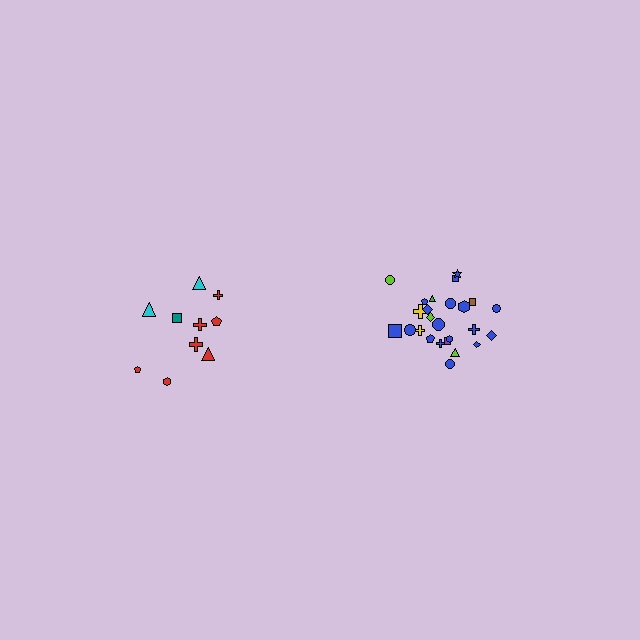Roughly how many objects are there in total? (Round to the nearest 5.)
Roughly 35 objects in total.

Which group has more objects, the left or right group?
The right group.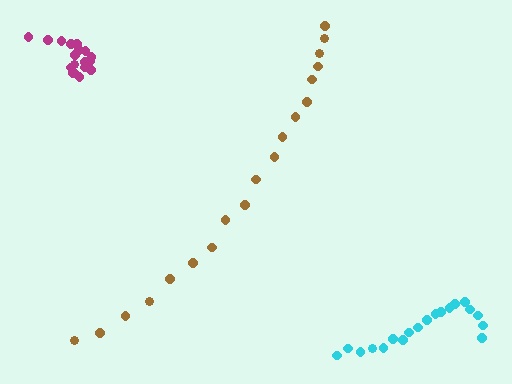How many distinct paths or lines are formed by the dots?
There are 3 distinct paths.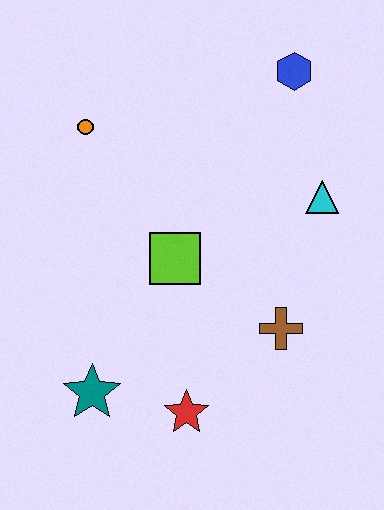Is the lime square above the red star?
Yes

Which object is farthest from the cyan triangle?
The teal star is farthest from the cyan triangle.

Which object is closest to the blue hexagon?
The cyan triangle is closest to the blue hexagon.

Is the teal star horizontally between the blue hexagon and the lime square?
No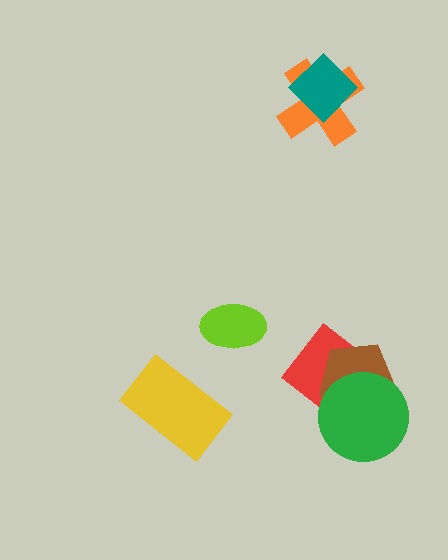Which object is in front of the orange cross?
The teal diamond is in front of the orange cross.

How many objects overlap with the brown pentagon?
2 objects overlap with the brown pentagon.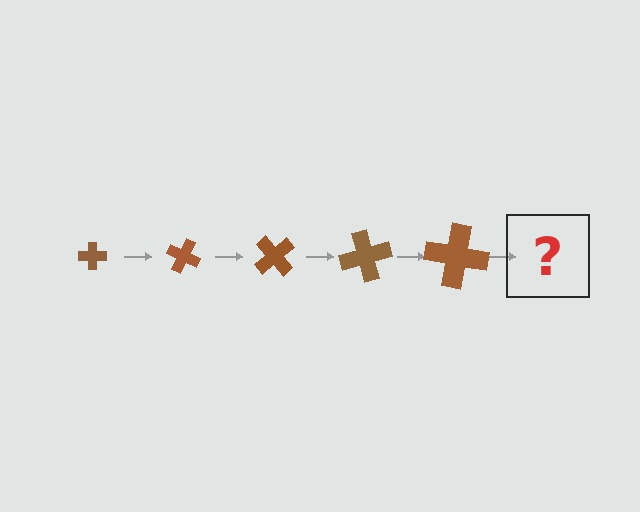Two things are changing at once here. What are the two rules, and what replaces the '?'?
The two rules are that the cross grows larger each step and it rotates 25 degrees each step. The '?' should be a cross, larger than the previous one and rotated 125 degrees from the start.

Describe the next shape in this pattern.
It should be a cross, larger than the previous one and rotated 125 degrees from the start.